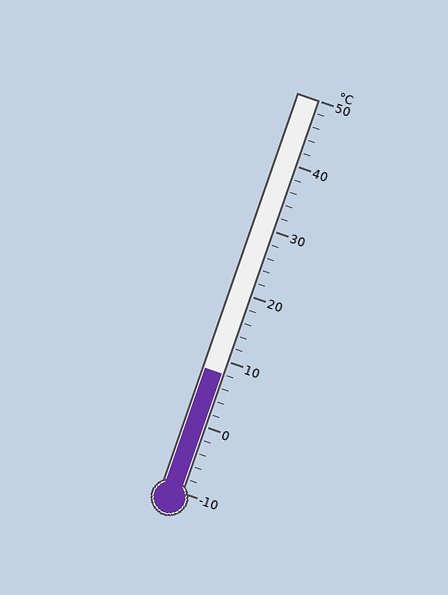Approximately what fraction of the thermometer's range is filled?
The thermometer is filled to approximately 30% of its range.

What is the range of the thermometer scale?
The thermometer scale ranges from -10°C to 50°C.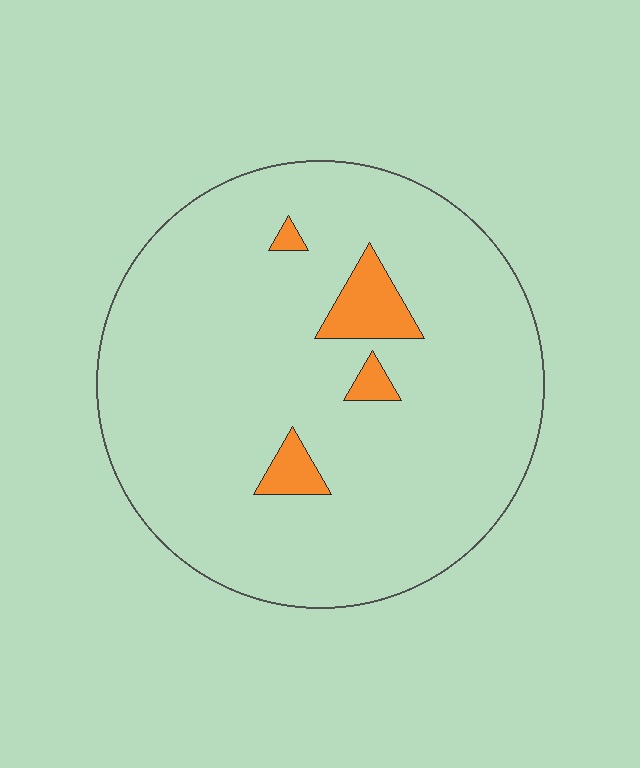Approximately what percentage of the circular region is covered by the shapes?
Approximately 5%.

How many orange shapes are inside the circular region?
4.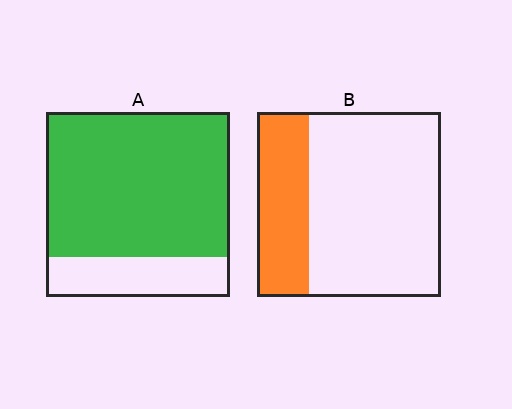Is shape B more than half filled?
No.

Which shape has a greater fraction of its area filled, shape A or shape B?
Shape A.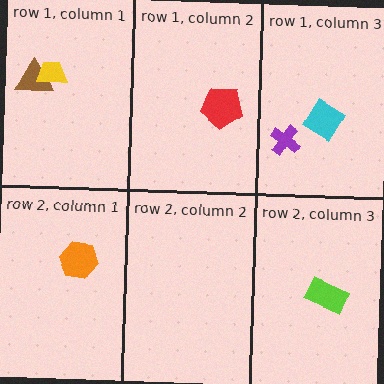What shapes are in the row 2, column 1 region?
The orange hexagon.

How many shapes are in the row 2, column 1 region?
1.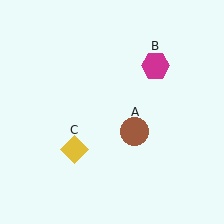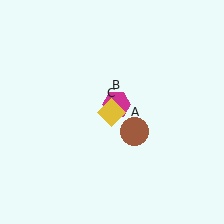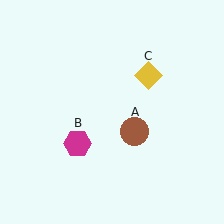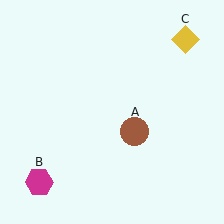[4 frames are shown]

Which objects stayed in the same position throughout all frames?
Brown circle (object A) remained stationary.